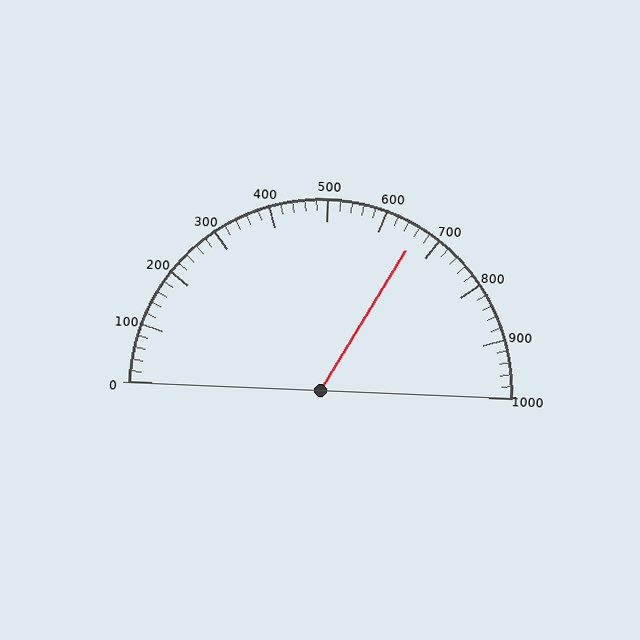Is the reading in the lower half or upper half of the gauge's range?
The reading is in the upper half of the range (0 to 1000).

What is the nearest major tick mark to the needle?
The nearest major tick mark is 700.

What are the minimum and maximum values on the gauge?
The gauge ranges from 0 to 1000.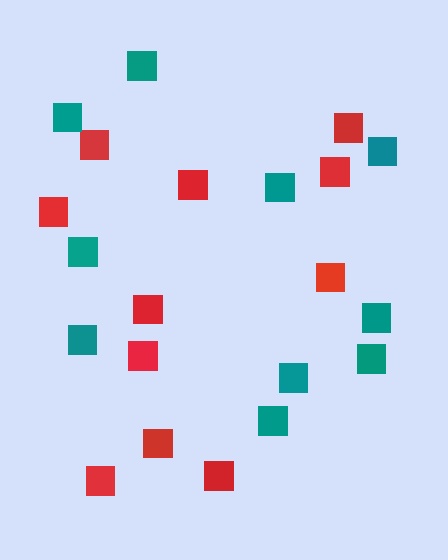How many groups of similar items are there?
There are 2 groups: one group of red squares (11) and one group of teal squares (10).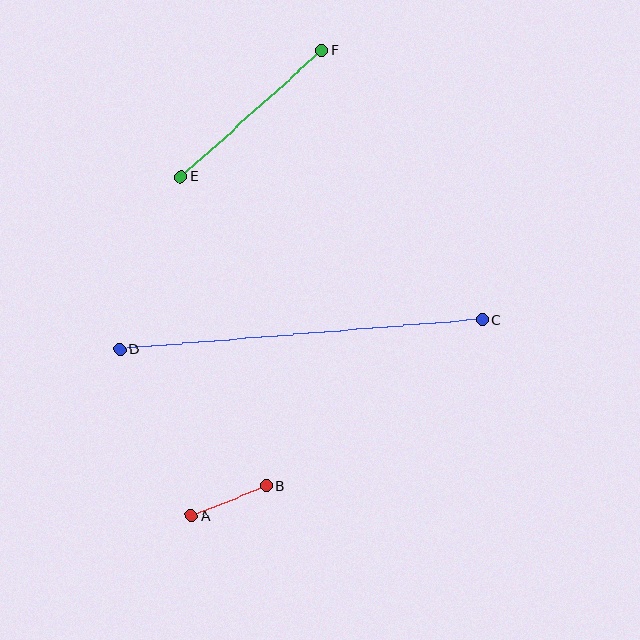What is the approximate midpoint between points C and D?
The midpoint is at approximately (301, 334) pixels.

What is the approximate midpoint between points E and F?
The midpoint is at approximately (251, 113) pixels.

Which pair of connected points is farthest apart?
Points C and D are farthest apart.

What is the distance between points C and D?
The distance is approximately 364 pixels.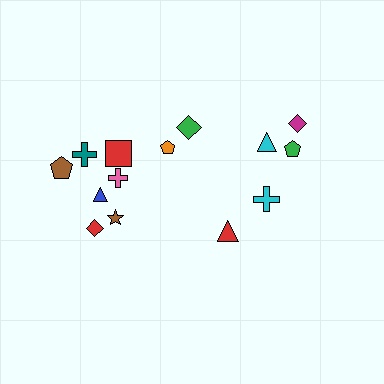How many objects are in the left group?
There are 8 objects.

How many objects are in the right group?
There are 6 objects.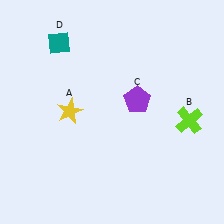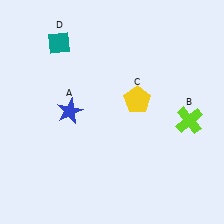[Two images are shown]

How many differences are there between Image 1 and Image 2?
There are 2 differences between the two images.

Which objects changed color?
A changed from yellow to blue. C changed from purple to yellow.